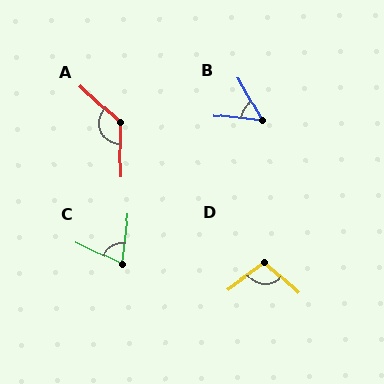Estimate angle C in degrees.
Approximately 71 degrees.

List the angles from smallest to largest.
B (55°), C (71°), D (100°), A (133°).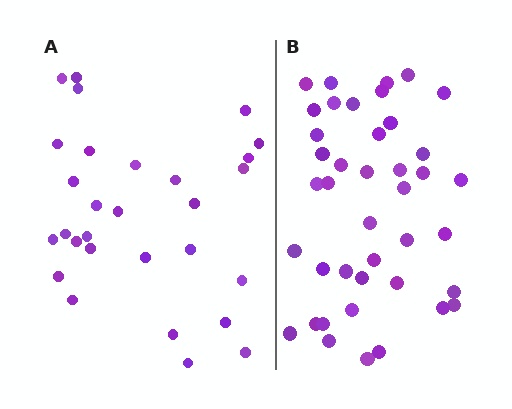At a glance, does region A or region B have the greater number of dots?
Region B (the right region) has more dots.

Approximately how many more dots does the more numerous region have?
Region B has roughly 12 or so more dots than region A.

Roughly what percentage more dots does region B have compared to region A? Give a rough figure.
About 40% more.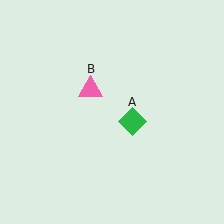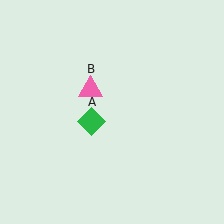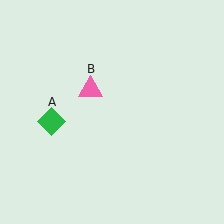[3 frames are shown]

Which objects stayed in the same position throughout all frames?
Pink triangle (object B) remained stationary.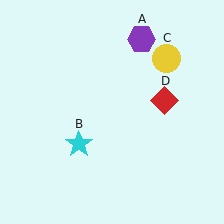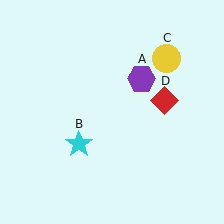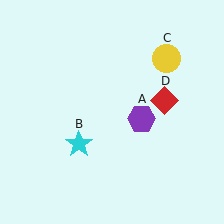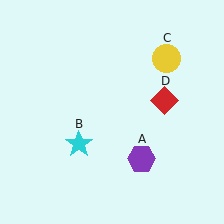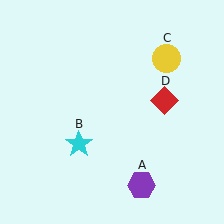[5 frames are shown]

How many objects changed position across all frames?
1 object changed position: purple hexagon (object A).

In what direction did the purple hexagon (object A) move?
The purple hexagon (object A) moved down.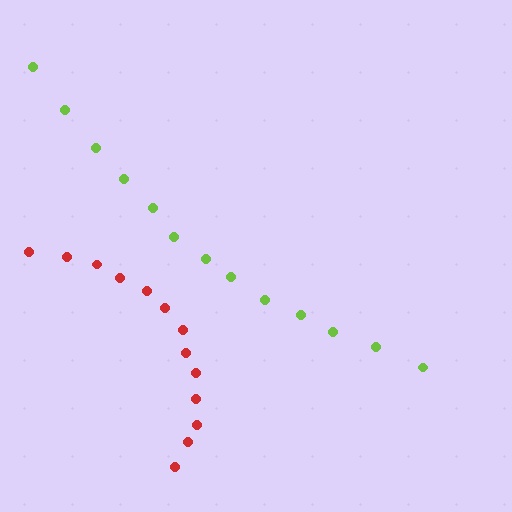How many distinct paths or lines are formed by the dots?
There are 2 distinct paths.